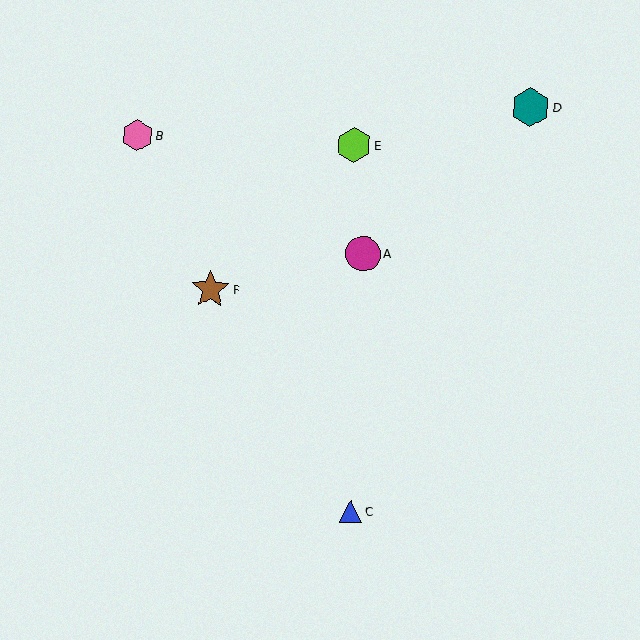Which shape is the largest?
The teal hexagon (labeled D) is the largest.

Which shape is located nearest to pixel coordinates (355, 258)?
The magenta circle (labeled A) at (363, 254) is nearest to that location.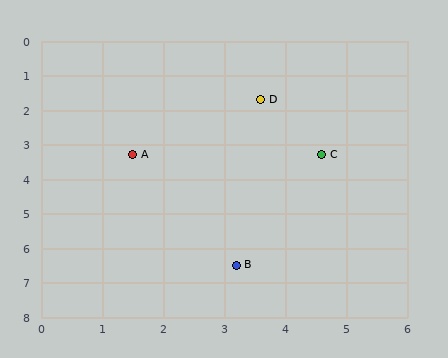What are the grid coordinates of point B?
Point B is at approximately (3.2, 6.5).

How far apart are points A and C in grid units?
Points A and C are about 3.1 grid units apart.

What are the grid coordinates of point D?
Point D is at approximately (3.6, 1.7).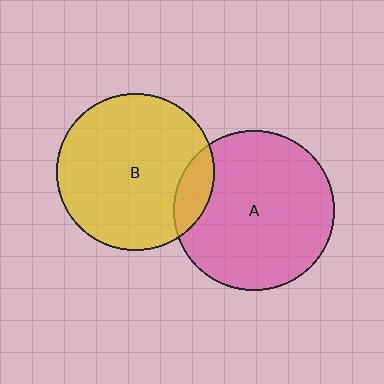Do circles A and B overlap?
Yes.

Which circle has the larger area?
Circle A (pink).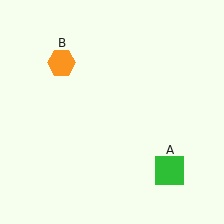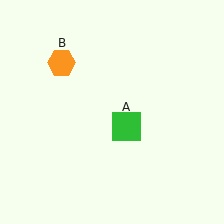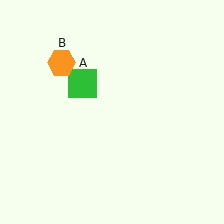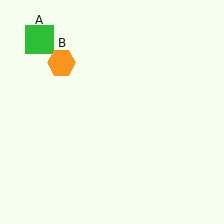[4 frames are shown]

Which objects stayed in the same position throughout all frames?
Orange hexagon (object B) remained stationary.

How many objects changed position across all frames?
1 object changed position: green square (object A).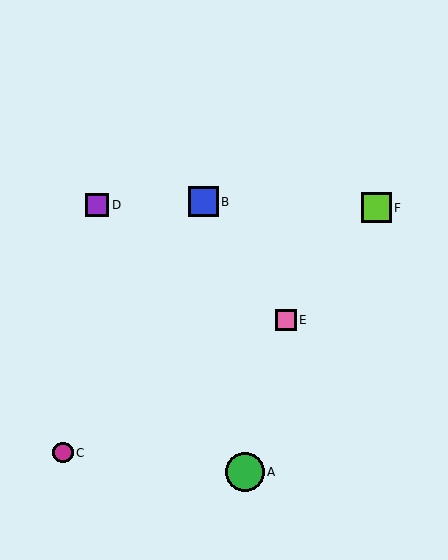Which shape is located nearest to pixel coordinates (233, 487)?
The green circle (labeled A) at (245, 472) is nearest to that location.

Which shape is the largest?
The green circle (labeled A) is the largest.